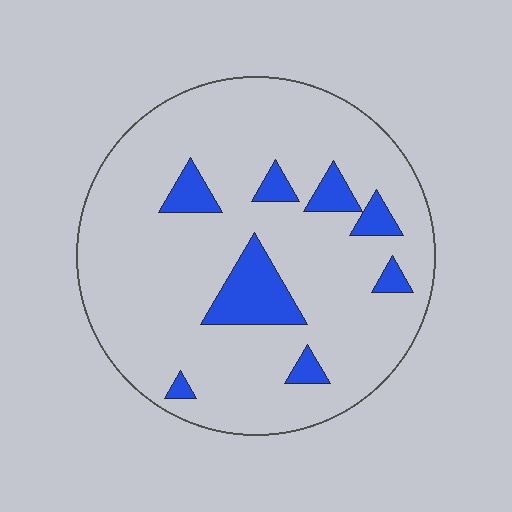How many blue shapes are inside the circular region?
8.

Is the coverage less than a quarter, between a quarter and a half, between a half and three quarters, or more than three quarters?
Less than a quarter.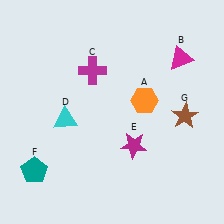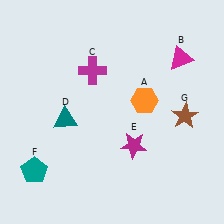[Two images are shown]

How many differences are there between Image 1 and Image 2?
There is 1 difference between the two images.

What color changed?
The triangle (D) changed from cyan in Image 1 to teal in Image 2.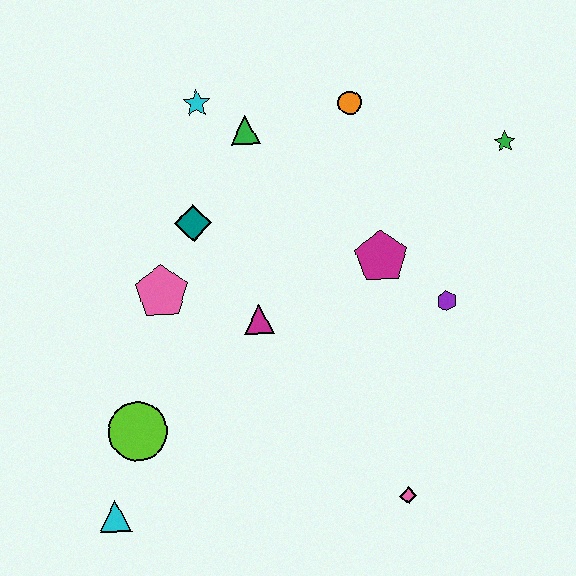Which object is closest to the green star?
The orange circle is closest to the green star.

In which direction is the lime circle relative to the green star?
The lime circle is to the left of the green star.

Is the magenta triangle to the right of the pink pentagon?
Yes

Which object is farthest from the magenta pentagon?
The cyan triangle is farthest from the magenta pentagon.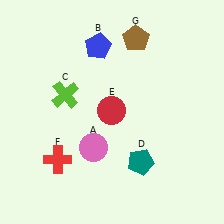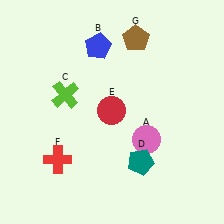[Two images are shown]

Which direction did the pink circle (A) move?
The pink circle (A) moved right.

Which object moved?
The pink circle (A) moved right.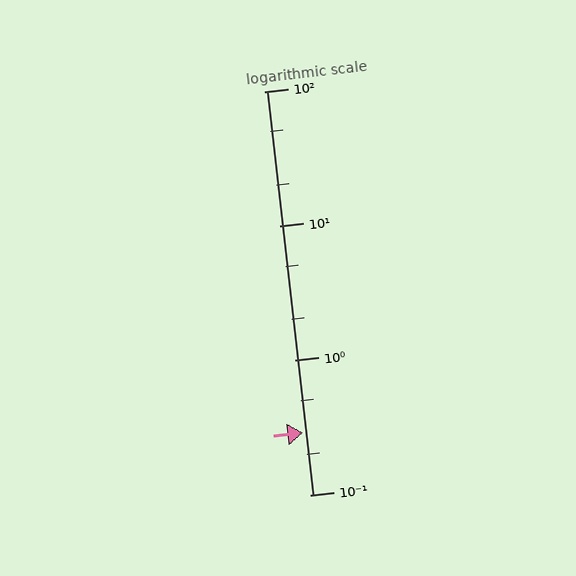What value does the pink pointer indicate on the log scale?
The pointer indicates approximately 0.29.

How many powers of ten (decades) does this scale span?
The scale spans 3 decades, from 0.1 to 100.